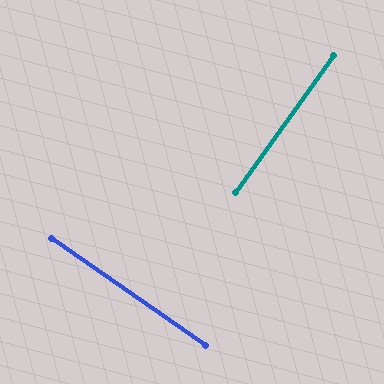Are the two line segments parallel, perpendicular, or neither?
Perpendicular — they meet at approximately 90°.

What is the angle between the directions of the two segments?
Approximately 90 degrees.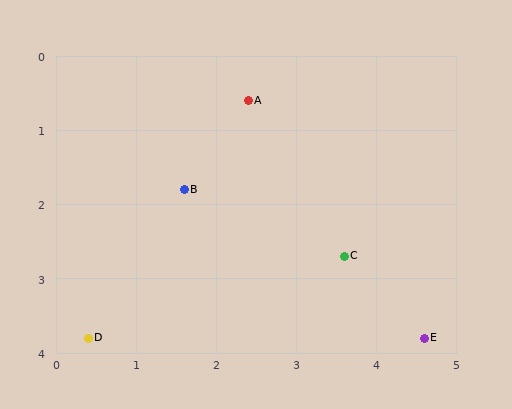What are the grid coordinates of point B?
Point B is at approximately (1.6, 1.8).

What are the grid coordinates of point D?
Point D is at approximately (0.4, 3.8).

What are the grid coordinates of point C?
Point C is at approximately (3.6, 2.7).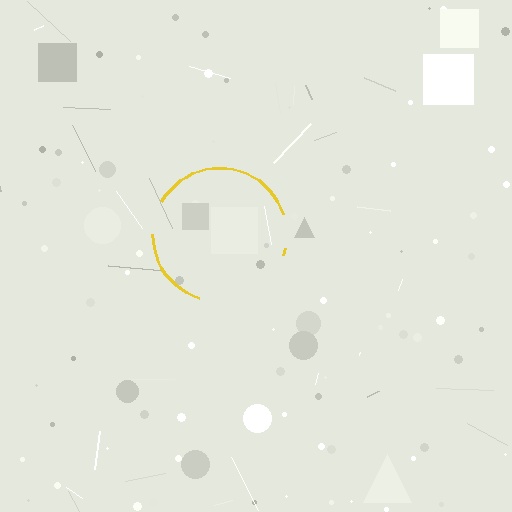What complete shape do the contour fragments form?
The contour fragments form a circle.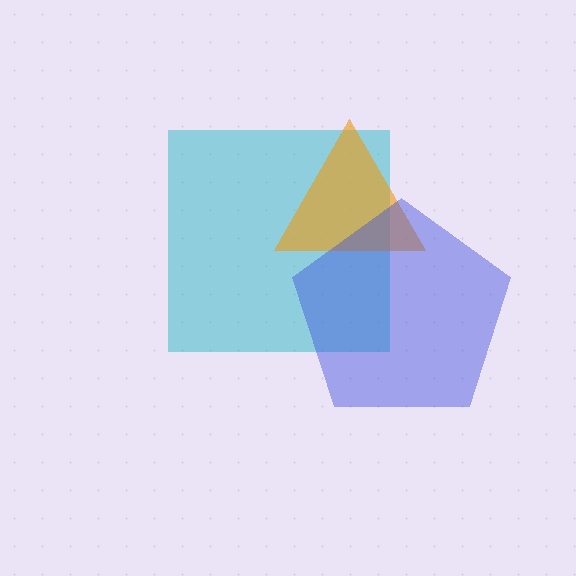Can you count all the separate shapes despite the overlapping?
Yes, there are 3 separate shapes.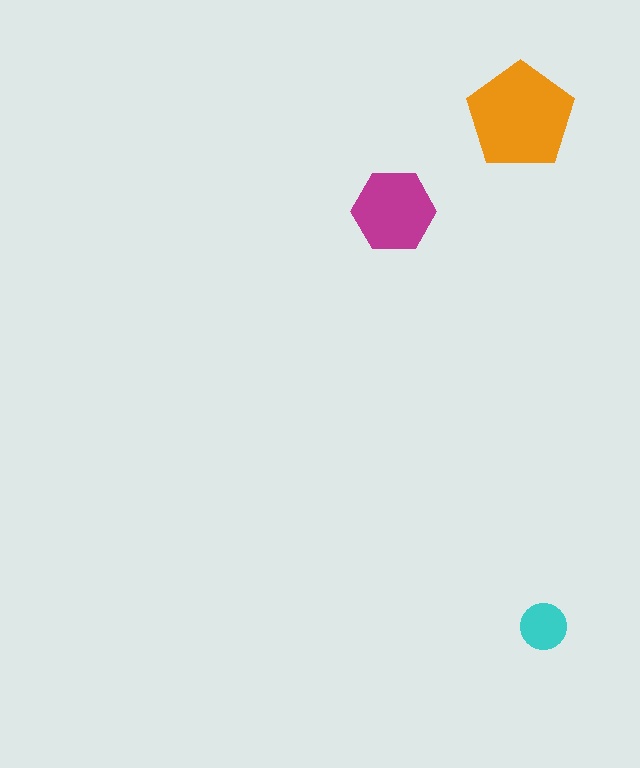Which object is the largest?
The orange pentagon.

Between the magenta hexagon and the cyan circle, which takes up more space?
The magenta hexagon.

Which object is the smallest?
The cyan circle.